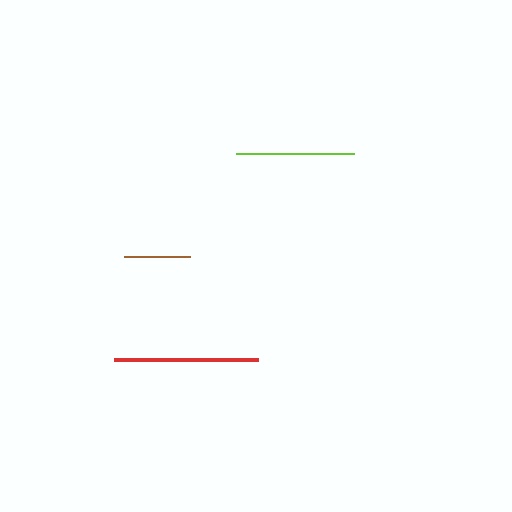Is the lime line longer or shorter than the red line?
The red line is longer than the lime line.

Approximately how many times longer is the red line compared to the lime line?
The red line is approximately 1.2 times the length of the lime line.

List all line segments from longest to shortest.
From longest to shortest: red, lime, brown.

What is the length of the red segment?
The red segment is approximately 144 pixels long.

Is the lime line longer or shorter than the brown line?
The lime line is longer than the brown line.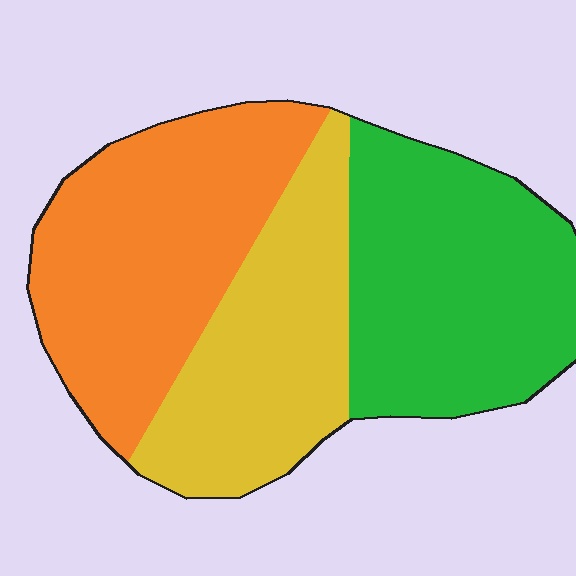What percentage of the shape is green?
Green takes up about one third (1/3) of the shape.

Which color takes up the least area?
Yellow, at roughly 30%.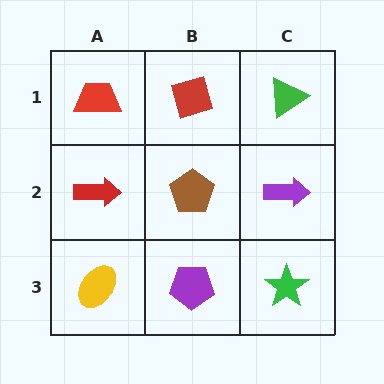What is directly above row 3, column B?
A brown pentagon.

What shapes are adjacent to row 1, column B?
A brown pentagon (row 2, column B), a red trapezoid (row 1, column A), a green triangle (row 1, column C).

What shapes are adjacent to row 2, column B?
A red diamond (row 1, column B), a purple pentagon (row 3, column B), a red arrow (row 2, column A), a purple arrow (row 2, column C).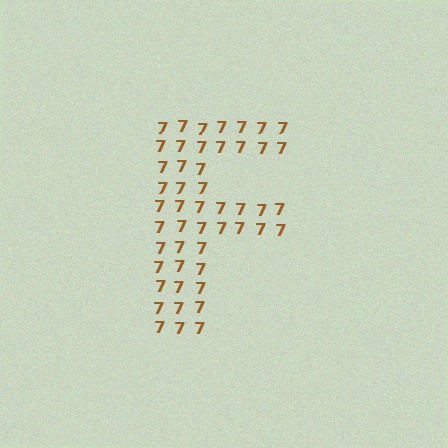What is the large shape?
The large shape is the letter F.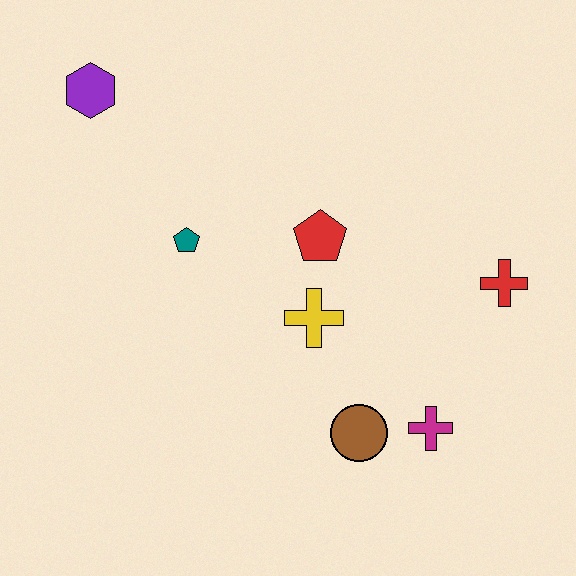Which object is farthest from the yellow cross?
The purple hexagon is farthest from the yellow cross.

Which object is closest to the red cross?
The magenta cross is closest to the red cross.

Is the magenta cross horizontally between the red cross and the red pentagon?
Yes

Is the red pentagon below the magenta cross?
No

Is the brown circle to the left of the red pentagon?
No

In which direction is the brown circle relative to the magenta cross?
The brown circle is to the left of the magenta cross.